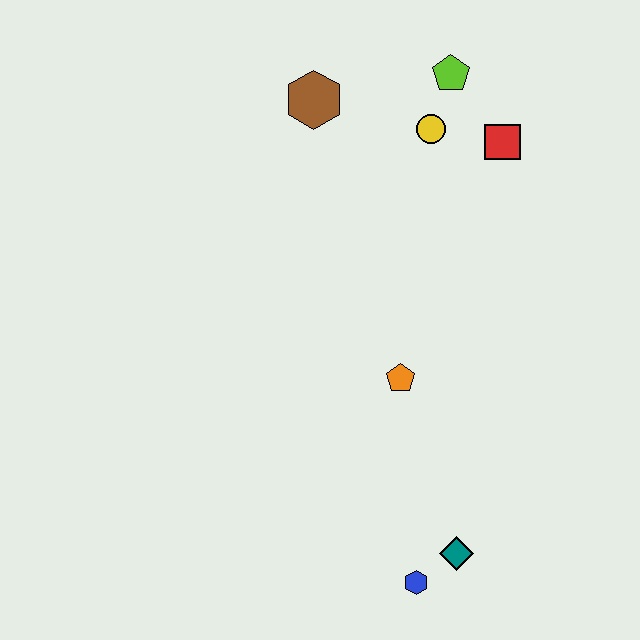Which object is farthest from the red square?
The blue hexagon is farthest from the red square.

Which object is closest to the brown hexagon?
The yellow circle is closest to the brown hexagon.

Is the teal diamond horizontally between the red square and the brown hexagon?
Yes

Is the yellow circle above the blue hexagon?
Yes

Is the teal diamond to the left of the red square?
Yes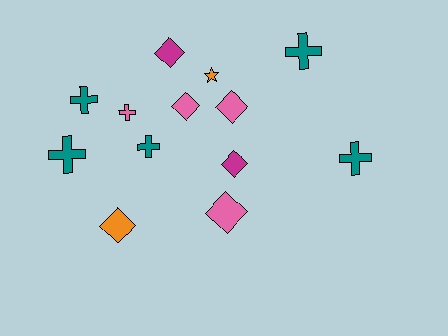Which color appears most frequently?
Teal, with 5 objects.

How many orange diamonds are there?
There is 1 orange diamond.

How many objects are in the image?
There are 13 objects.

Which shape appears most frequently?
Cross, with 6 objects.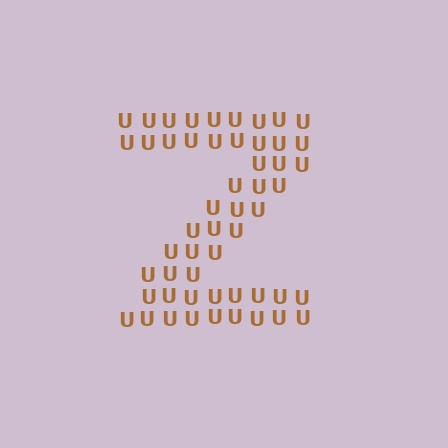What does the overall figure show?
The overall figure shows the letter Z.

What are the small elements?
The small elements are letter U's.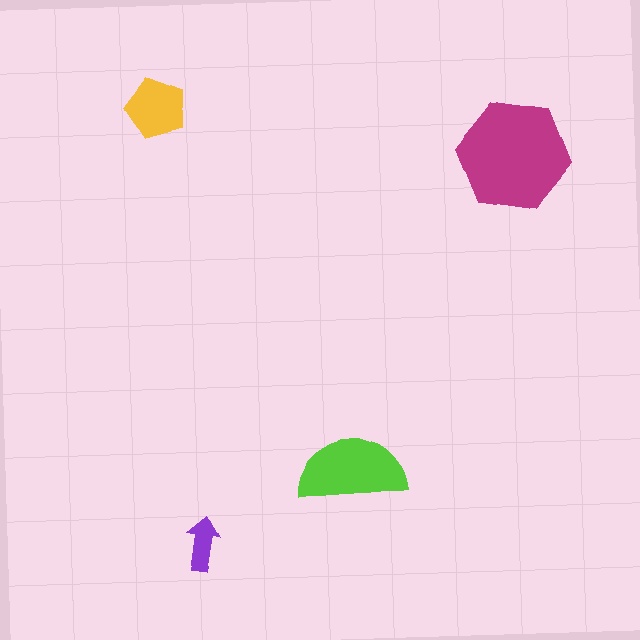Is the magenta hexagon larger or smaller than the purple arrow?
Larger.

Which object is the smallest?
The purple arrow.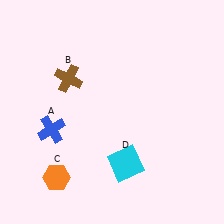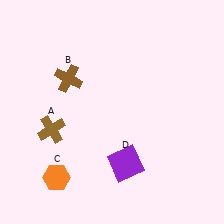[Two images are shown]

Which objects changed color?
A changed from blue to brown. D changed from cyan to purple.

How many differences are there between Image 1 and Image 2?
There are 2 differences between the two images.